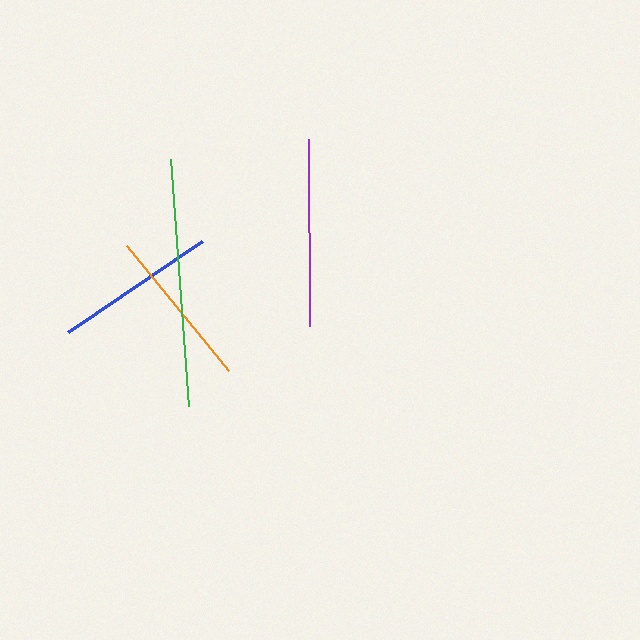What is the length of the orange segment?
The orange segment is approximately 162 pixels long.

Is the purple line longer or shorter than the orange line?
The purple line is longer than the orange line.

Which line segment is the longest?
The green line is the longest at approximately 248 pixels.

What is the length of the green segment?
The green segment is approximately 248 pixels long.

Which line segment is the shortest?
The blue line is the shortest at approximately 162 pixels.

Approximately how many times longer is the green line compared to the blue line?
The green line is approximately 1.5 times the length of the blue line.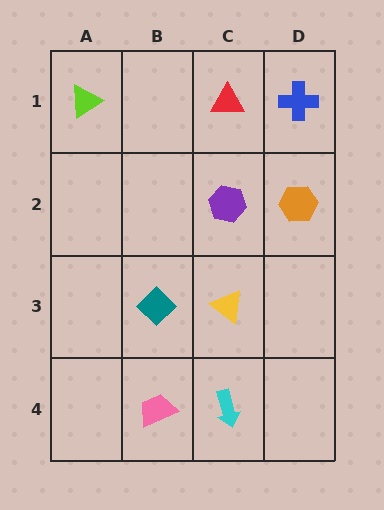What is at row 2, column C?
A purple hexagon.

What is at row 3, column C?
A yellow triangle.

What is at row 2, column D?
An orange hexagon.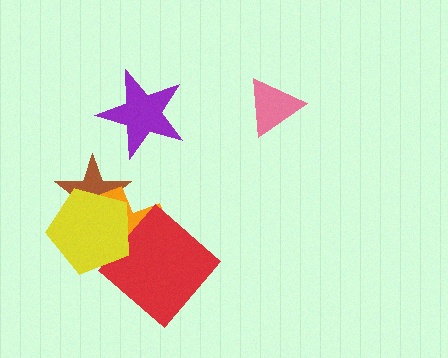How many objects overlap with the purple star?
0 objects overlap with the purple star.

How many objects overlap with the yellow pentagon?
3 objects overlap with the yellow pentagon.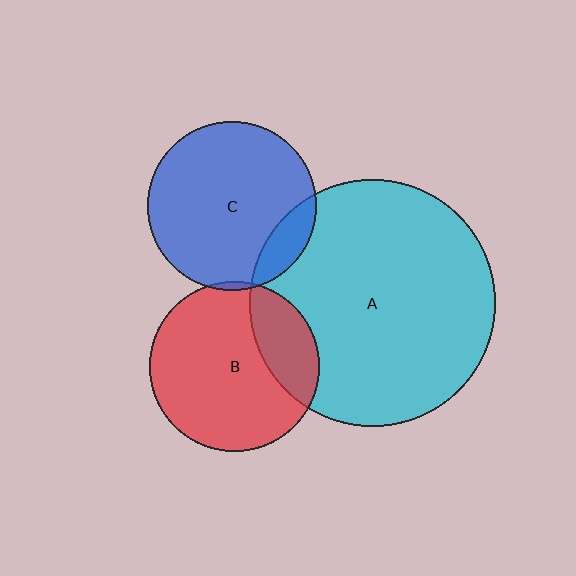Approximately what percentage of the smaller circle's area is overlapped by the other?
Approximately 5%.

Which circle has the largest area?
Circle A (cyan).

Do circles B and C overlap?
Yes.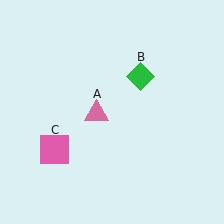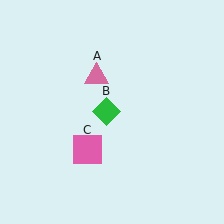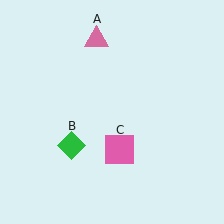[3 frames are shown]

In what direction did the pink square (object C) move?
The pink square (object C) moved right.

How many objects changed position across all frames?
3 objects changed position: pink triangle (object A), green diamond (object B), pink square (object C).